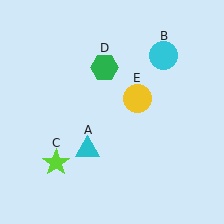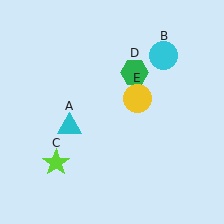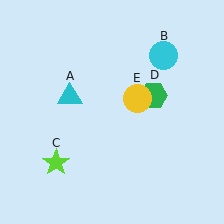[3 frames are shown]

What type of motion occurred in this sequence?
The cyan triangle (object A), green hexagon (object D) rotated clockwise around the center of the scene.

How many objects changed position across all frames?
2 objects changed position: cyan triangle (object A), green hexagon (object D).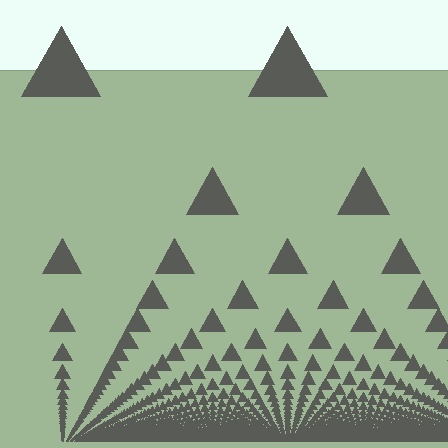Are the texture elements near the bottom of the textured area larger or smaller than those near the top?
Smaller. The gradient is inverted — elements near the bottom are smaller and denser.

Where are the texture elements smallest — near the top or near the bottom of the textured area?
Near the bottom.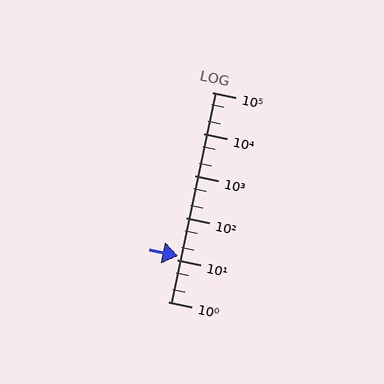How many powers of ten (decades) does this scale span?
The scale spans 5 decades, from 1 to 100000.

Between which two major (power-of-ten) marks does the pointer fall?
The pointer is between 10 and 100.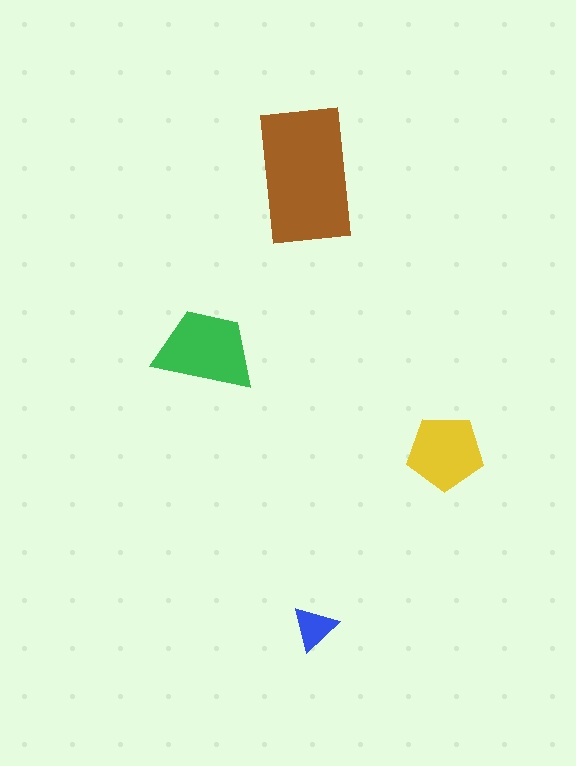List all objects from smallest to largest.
The blue triangle, the yellow pentagon, the green trapezoid, the brown rectangle.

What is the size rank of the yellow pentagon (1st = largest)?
3rd.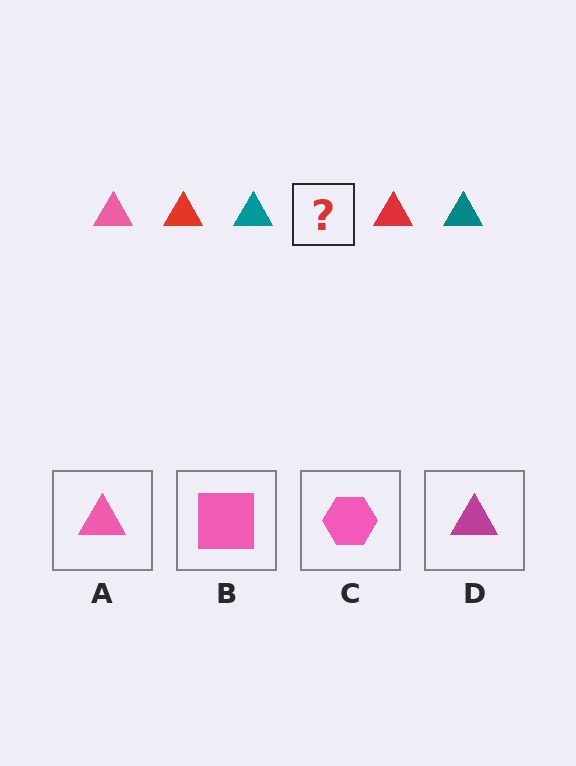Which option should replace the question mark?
Option A.